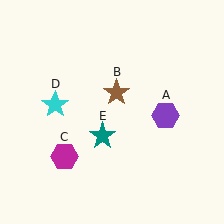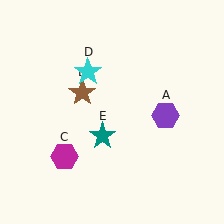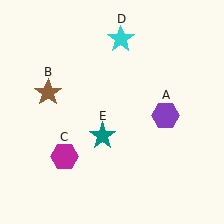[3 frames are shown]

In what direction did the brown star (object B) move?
The brown star (object B) moved left.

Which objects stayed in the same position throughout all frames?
Purple hexagon (object A) and magenta hexagon (object C) and teal star (object E) remained stationary.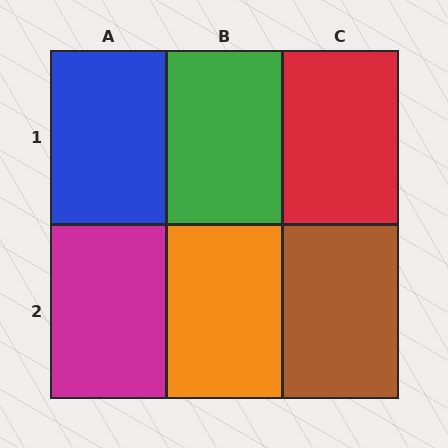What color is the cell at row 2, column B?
Orange.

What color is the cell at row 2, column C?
Brown.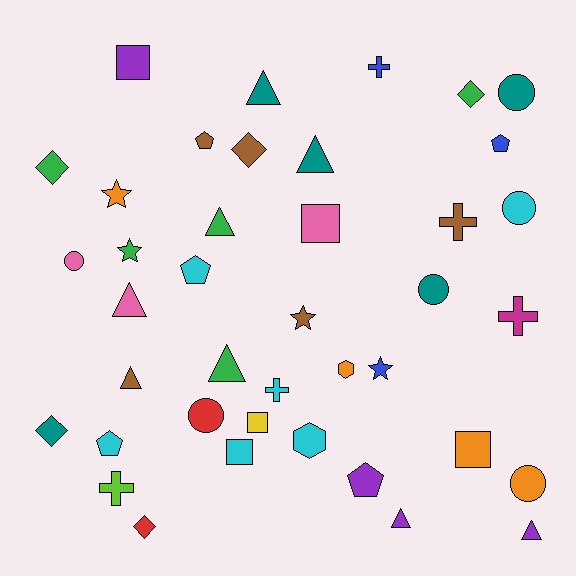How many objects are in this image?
There are 40 objects.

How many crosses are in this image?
There are 5 crosses.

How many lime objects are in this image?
There is 1 lime object.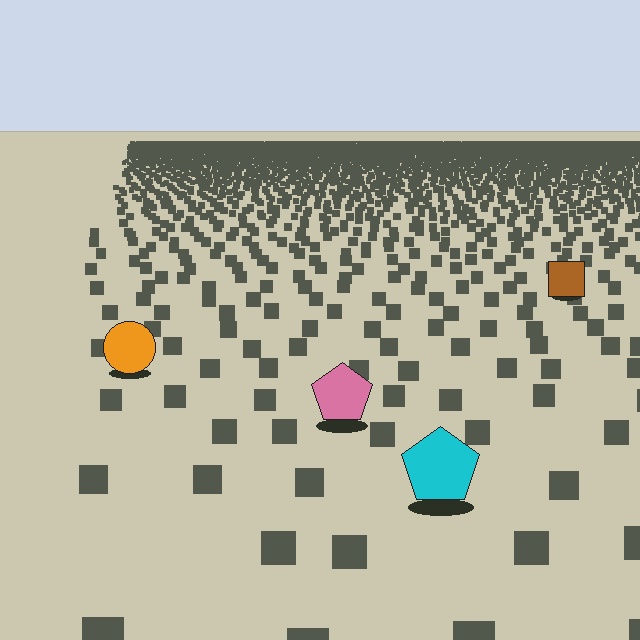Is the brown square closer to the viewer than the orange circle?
No. The orange circle is closer — you can tell from the texture gradient: the ground texture is coarser near it.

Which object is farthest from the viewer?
The brown square is farthest from the viewer. It appears smaller and the ground texture around it is denser.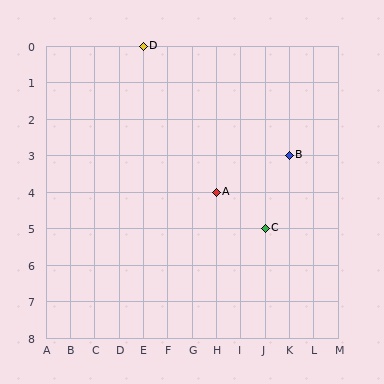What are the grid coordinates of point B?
Point B is at grid coordinates (K, 3).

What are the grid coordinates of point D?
Point D is at grid coordinates (E, 0).